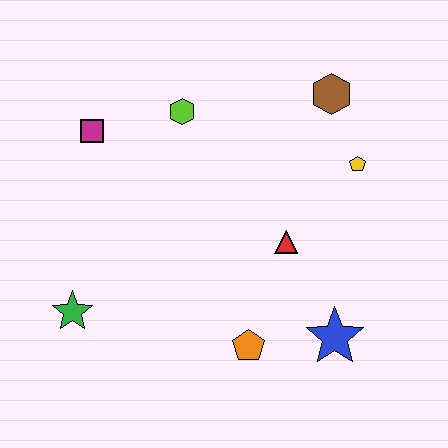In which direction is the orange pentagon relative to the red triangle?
The orange pentagon is below the red triangle.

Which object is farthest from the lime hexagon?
The blue star is farthest from the lime hexagon.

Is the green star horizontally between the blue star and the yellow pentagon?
No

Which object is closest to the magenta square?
The lime hexagon is closest to the magenta square.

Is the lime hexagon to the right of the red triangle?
No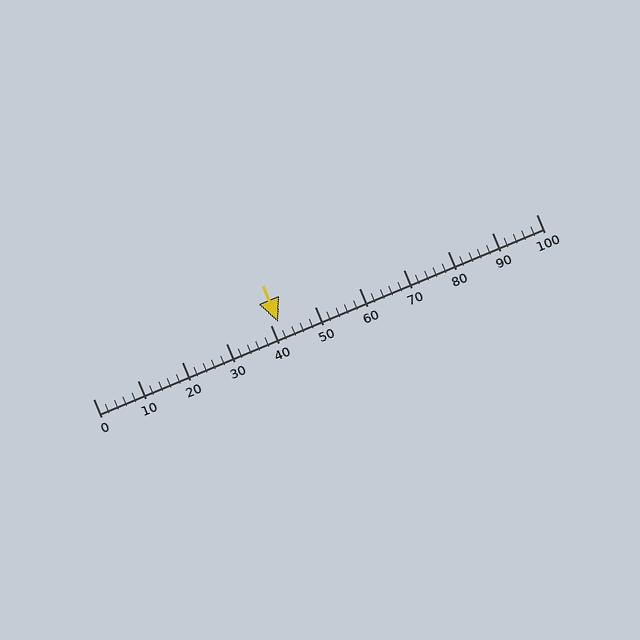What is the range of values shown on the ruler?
The ruler shows values from 0 to 100.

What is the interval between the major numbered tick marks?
The major tick marks are spaced 10 units apart.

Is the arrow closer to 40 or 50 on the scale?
The arrow is closer to 40.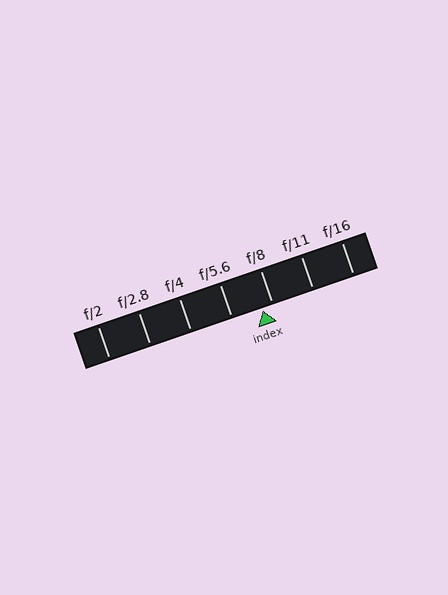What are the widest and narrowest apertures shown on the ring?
The widest aperture shown is f/2 and the narrowest is f/16.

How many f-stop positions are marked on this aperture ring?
There are 7 f-stop positions marked.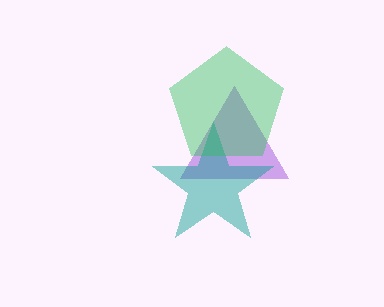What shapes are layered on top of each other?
The layered shapes are: a purple triangle, a teal star, a green pentagon.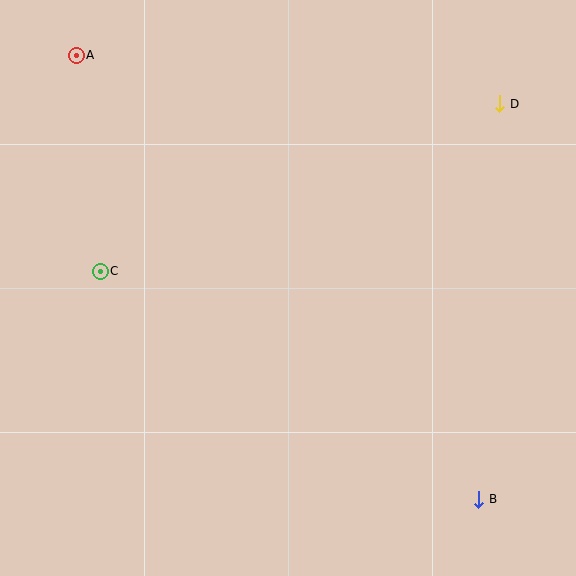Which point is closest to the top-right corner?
Point D is closest to the top-right corner.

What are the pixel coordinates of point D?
Point D is at (500, 104).